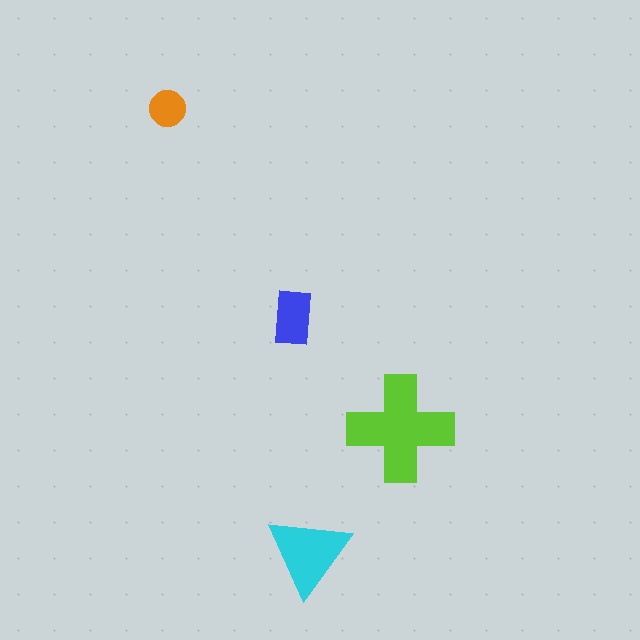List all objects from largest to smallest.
The lime cross, the cyan triangle, the blue rectangle, the orange circle.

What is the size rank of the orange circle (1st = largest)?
4th.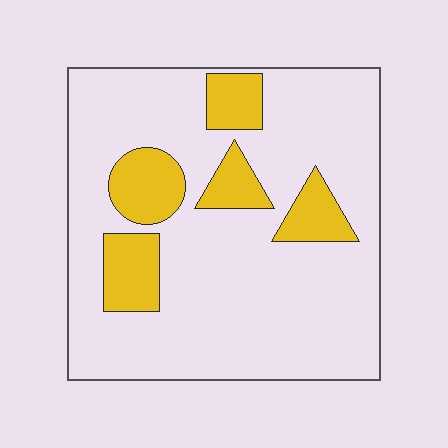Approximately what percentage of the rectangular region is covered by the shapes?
Approximately 20%.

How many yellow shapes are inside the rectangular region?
5.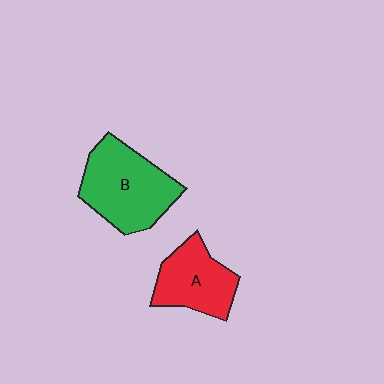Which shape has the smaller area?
Shape A (red).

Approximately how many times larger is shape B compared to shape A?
Approximately 1.4 times.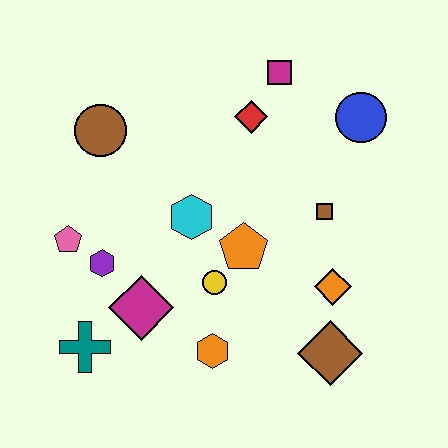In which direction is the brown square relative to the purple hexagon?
The brown square is to the right of the purple hexagon.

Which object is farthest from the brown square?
The teal cross is farthest from the brown square.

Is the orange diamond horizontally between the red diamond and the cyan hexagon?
No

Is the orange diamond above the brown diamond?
Yes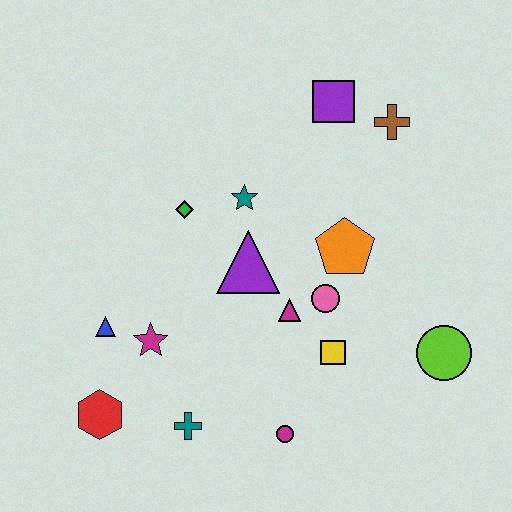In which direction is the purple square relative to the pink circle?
The purple square is above the pink circle.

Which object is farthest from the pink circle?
The red hexagon is farthest from the pink circle.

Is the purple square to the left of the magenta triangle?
No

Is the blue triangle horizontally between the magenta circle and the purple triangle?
No